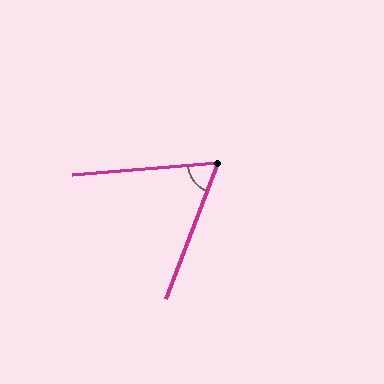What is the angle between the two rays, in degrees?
Approximately 64 degrees.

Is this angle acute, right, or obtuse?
It is acute.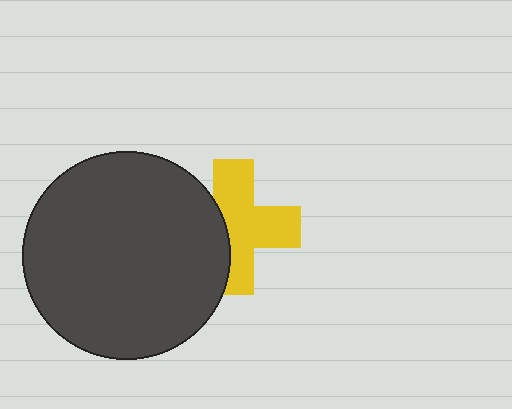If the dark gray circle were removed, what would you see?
You would see the complete yellow cross.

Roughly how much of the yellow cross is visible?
Most of it is visible (roughly 65%).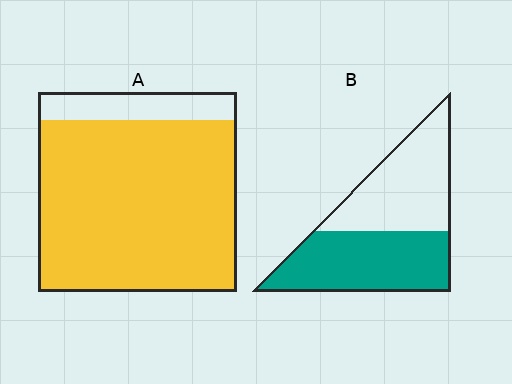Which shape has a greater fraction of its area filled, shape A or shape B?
Shape A.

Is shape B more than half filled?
Roughly half.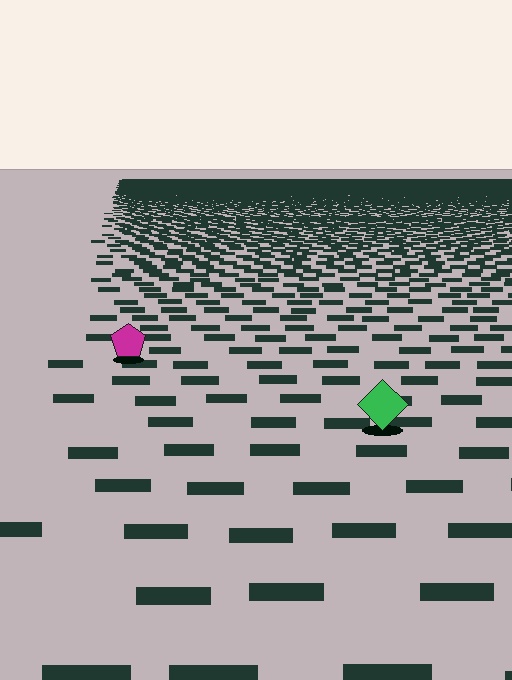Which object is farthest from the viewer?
The magenta pentagon is farthest from the viewer. It appears smaller and the ground texture around it is denser.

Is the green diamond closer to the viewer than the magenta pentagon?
Yes. The green diamond is closer — you can tell from the texture gradient: the ground texture is coarser near it.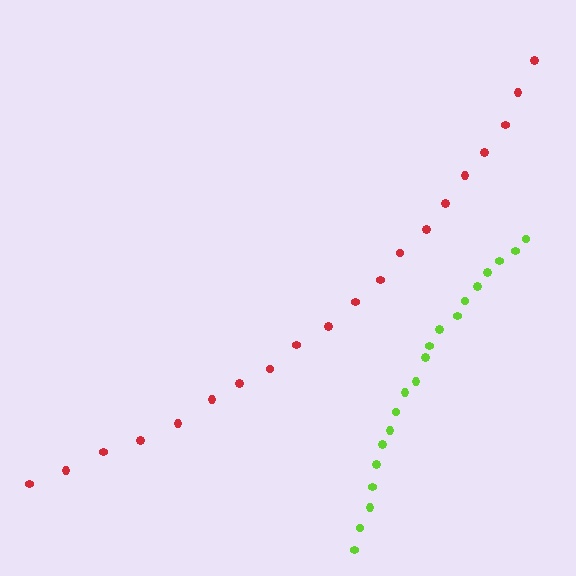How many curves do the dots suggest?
There are 2 distinct paths.